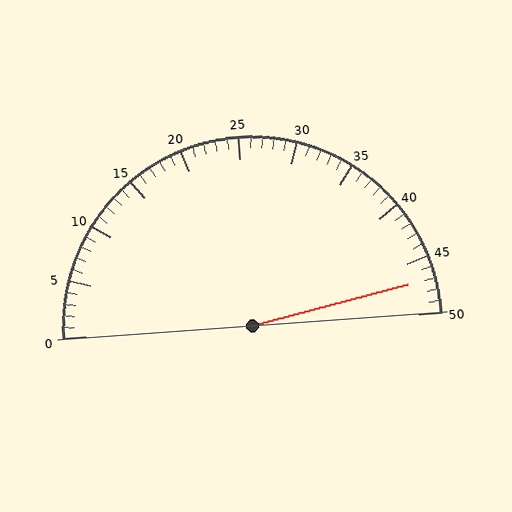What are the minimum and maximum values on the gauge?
The gauge ranges from 0 to 50.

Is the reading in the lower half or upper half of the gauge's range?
The reading is in the upper half of the range (0 to 50).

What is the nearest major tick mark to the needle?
The nearest major tick mark is 45.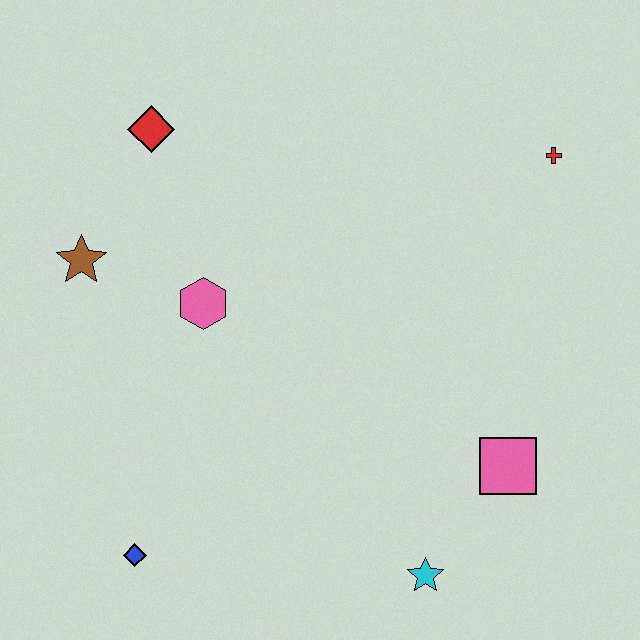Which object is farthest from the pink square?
The red diamond is farthest from the pink square.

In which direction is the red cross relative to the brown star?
The red cross is to the right of the brown star.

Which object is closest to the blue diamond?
The pink hexagon is closest to the blue diamond.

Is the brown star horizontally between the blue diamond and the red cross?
No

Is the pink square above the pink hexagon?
No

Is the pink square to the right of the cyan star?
Yes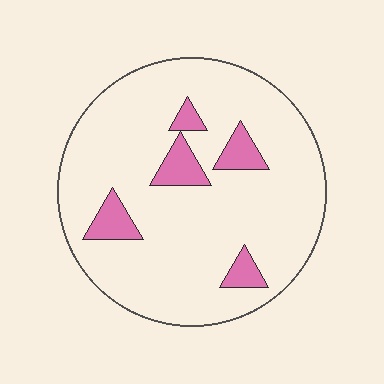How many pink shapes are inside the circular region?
5.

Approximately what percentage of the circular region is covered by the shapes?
Approximately 10%.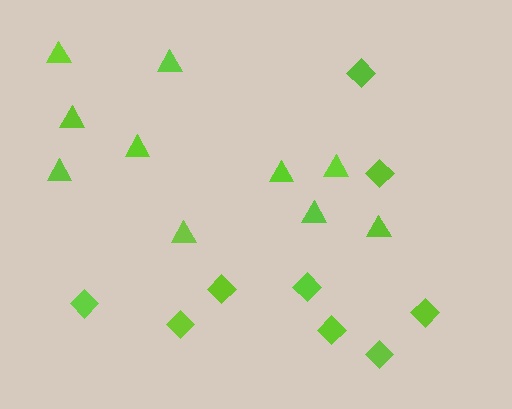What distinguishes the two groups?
There are 2 groups: one group of triangles (10) and one group of diamonds (9).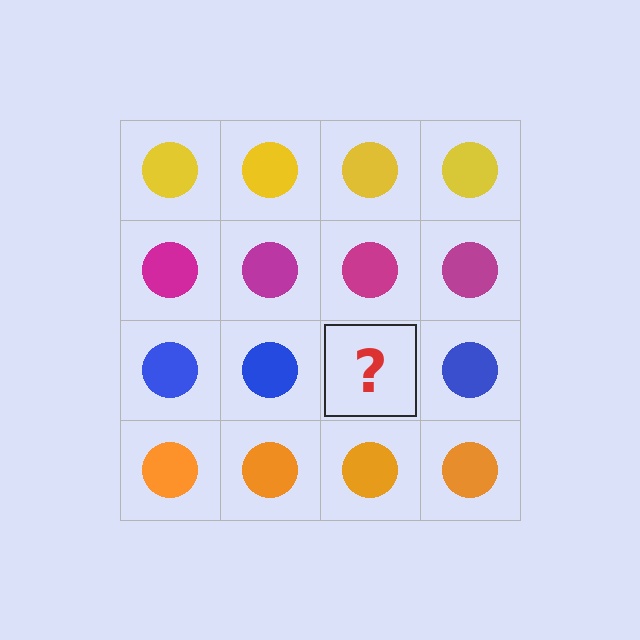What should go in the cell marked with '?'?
The missing cell should contain a blue circle.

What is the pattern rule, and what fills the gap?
The rule is that each row has a consistent color. The gap should be filled with a blue circle.